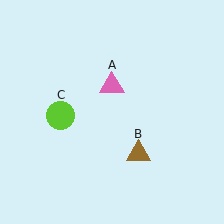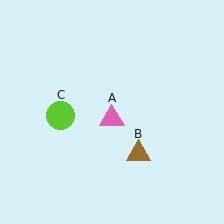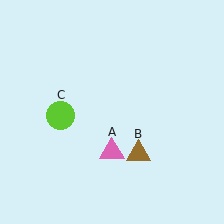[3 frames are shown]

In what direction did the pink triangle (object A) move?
The pink triangle (object A) moved down.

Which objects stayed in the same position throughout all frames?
Brown triangle (object B) and lime circle (object C) remained stationary.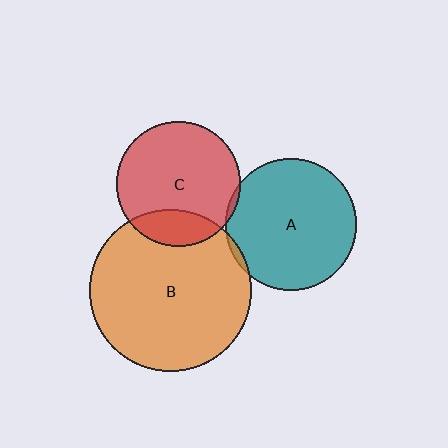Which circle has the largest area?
Circle B (orange).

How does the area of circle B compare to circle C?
Approximately 1.7 times.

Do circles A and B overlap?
Yes.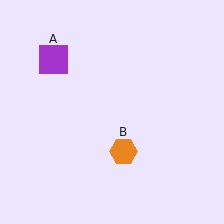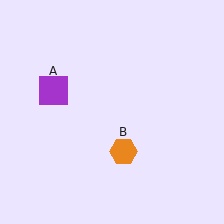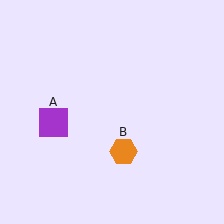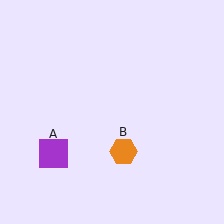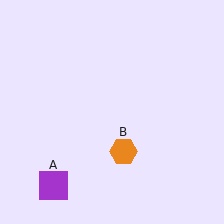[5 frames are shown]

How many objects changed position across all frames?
1 object changed position: purple square (object A).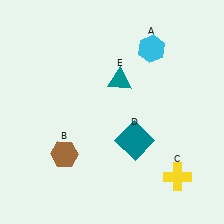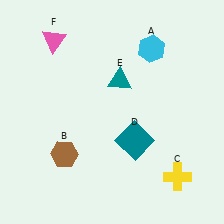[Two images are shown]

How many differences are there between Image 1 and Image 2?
There is 1 difference between the two images.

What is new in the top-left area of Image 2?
A pink triangle (F) was added in the top-left area of Image 2.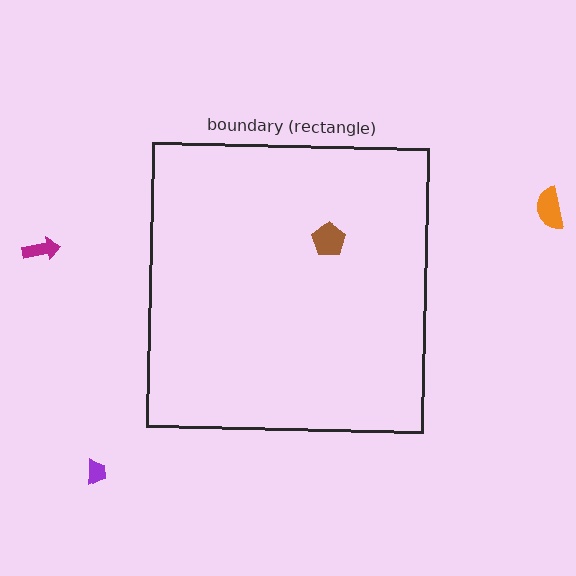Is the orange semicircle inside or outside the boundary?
Outside.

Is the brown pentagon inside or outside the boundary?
Inside.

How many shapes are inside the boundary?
1 inside, 3 outside.